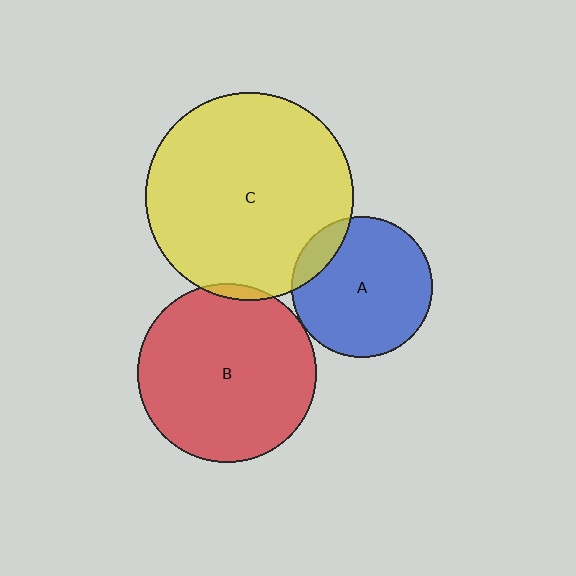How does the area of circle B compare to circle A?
Approximately 1.6 times.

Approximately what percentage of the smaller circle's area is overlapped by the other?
Approximately 10%.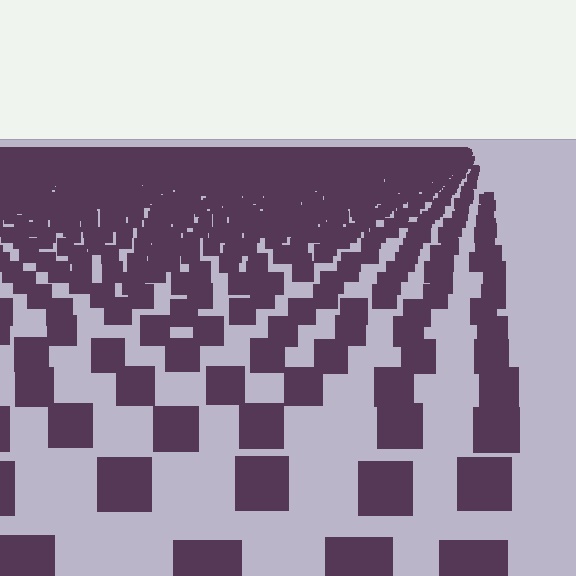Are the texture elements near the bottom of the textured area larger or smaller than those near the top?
Larger. Near the bottom, elements are closer to the viewer and appear at a bigger on-screen size.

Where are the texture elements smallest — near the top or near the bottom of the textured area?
Near the top.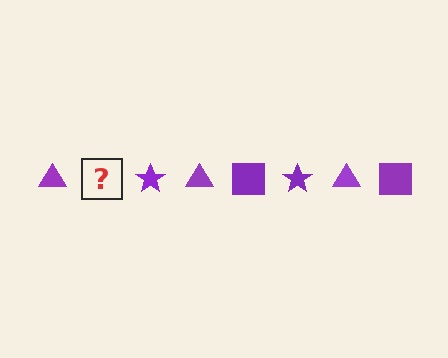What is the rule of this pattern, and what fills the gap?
The rule is that the pattern cycles through triangle, square, star shapes in purple. The gap should be filled with a purple square.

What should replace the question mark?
The question mark should be replaced with a purple square.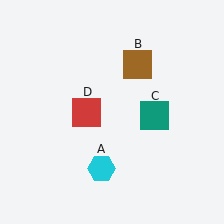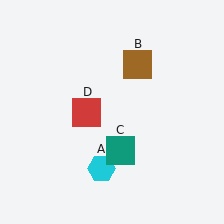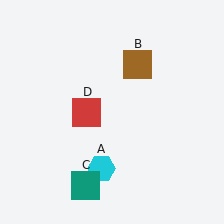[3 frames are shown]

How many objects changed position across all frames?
1 object changed position: teal square (object C).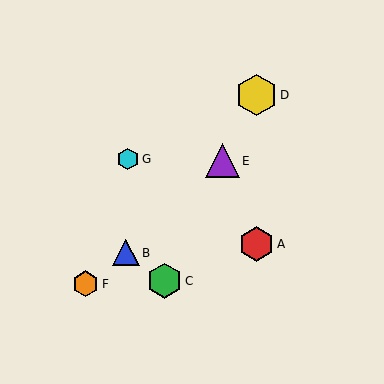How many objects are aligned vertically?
2 objects (A, D) are aligned vertically.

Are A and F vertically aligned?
No, A is at x≈257 and F is at x≈86.